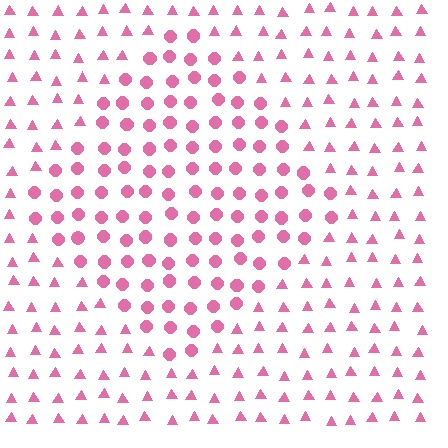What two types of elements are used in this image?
The image uses circles inside the diamond region and triangles outside it.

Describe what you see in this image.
The image is filled with small pink elements arranged in a uniform grid. A diamond-shaped region contains circles, while the surrounding area contains triangles. The boundary is defined purely by the change in element shape.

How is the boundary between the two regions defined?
The boundary is defined by a change in element shape: circles inside vs. triangles outside. All elements share the same color and spacing.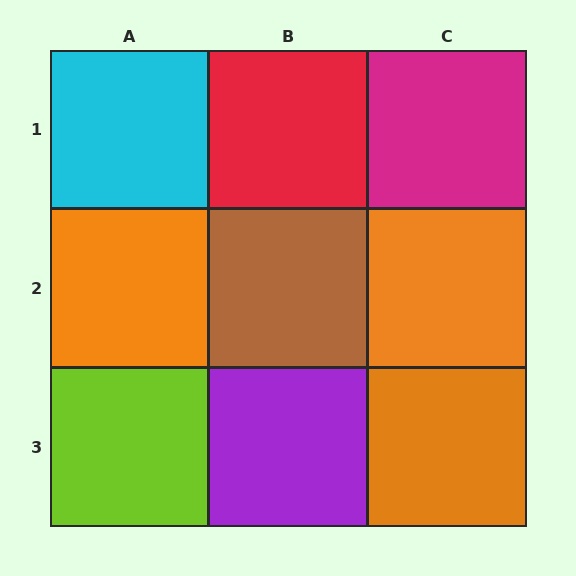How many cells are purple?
1 cell is purple.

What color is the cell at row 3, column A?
Lime.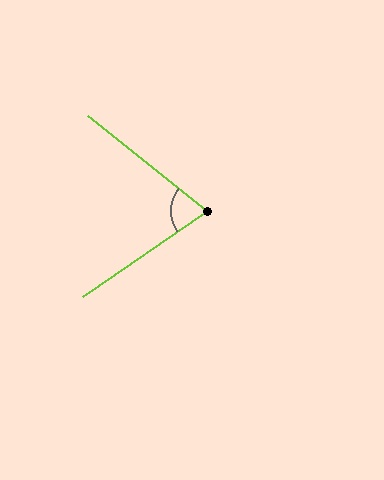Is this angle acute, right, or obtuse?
It is acute.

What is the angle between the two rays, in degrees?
Approximately 73 degrees.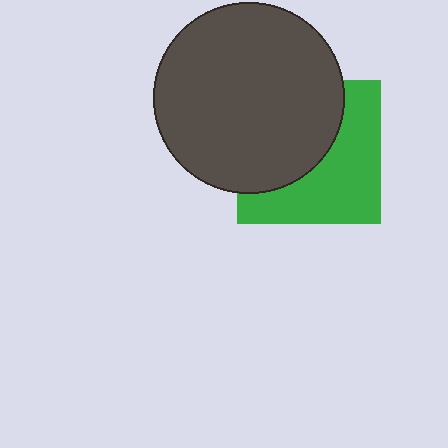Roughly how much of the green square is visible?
About half of it is visible (roughly 50%).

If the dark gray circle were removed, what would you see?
You would see the complete green square.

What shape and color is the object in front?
The object in front is a dark gray circle.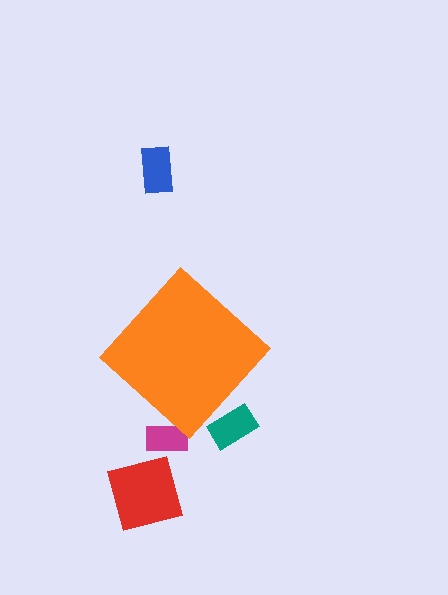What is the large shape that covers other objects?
An orange diamond.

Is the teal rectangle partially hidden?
Yes, the teal rectangle is partially hidden behind the orange diamond.